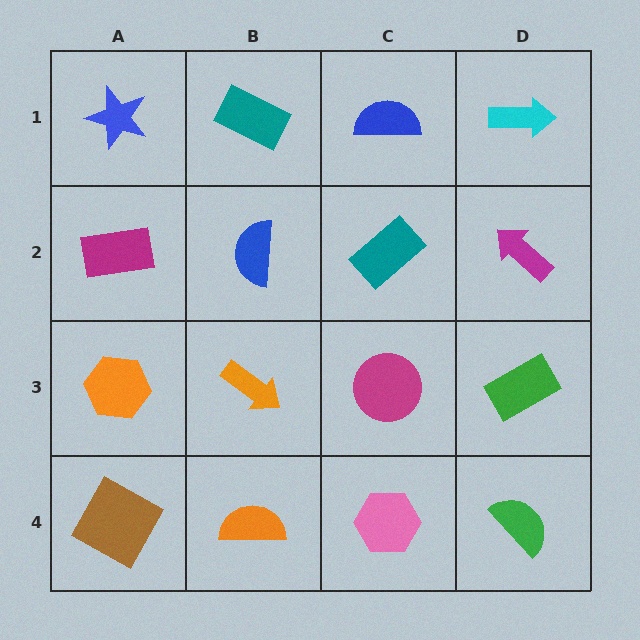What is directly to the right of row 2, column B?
A teal rectangle.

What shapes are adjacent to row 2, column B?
A teal rectangle (row 1, column B), an orange arrow (row 3, column B), a magenta rectangle (row 2, column A), a teal rectangle (row 2, column C).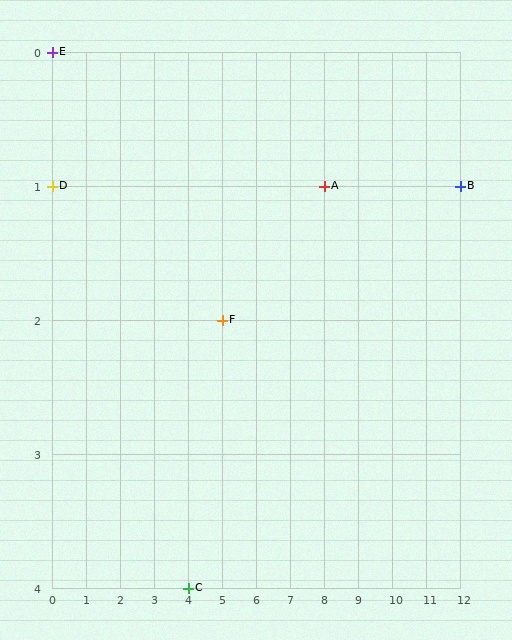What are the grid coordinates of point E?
Point E is at grid coordinates (0, 0).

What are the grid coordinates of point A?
Point A is at grid coordinates (8, 1).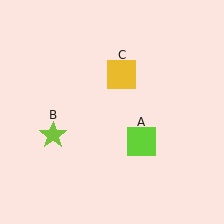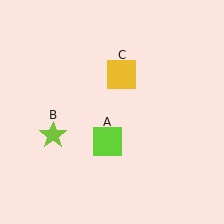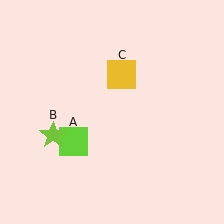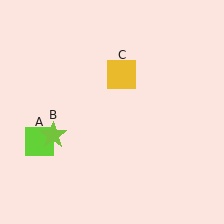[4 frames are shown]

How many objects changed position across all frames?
1 object changed position: lime square (object A).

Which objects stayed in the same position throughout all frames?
Lime star (object B) and yellow square (object C) remained stationary.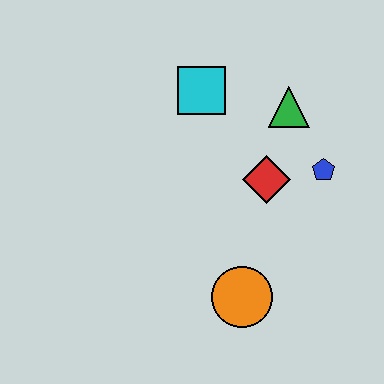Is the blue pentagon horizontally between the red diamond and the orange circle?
No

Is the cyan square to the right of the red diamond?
No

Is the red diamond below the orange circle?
No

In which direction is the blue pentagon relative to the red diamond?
The blue pentagon is to the right of the red diamond.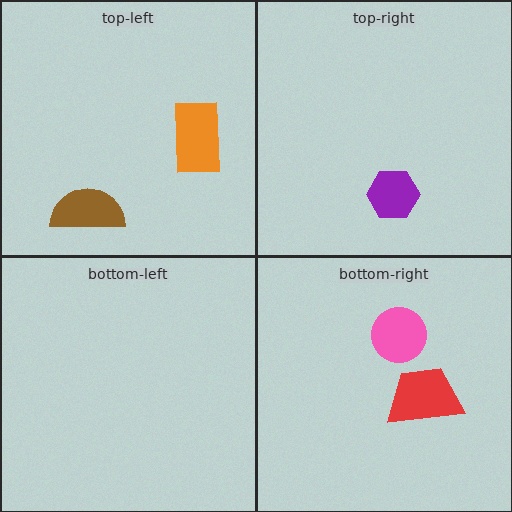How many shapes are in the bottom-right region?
2.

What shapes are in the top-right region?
The purple hexagon.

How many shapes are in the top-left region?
2.